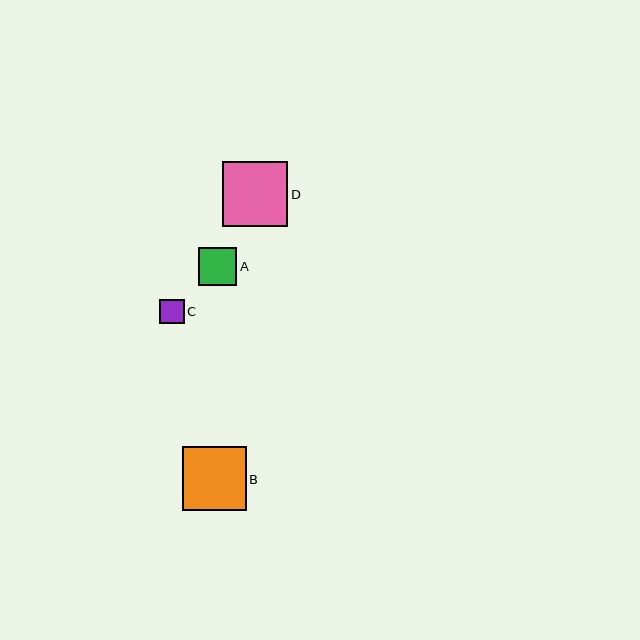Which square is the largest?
Square D is the largest with a size of approximately 65 pixels.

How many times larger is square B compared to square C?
Square B is approximately 2.6 times the size of square C.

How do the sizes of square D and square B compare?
Square D and square B are approximately the same size.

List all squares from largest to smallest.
From largest to smallest: D, B, A, C.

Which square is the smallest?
Square C is the smallest with a size of approximately 24 pixels.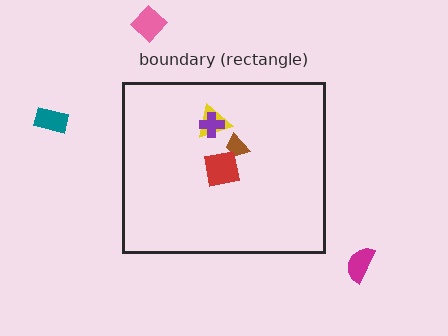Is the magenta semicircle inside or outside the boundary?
Outside.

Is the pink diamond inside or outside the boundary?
Outside.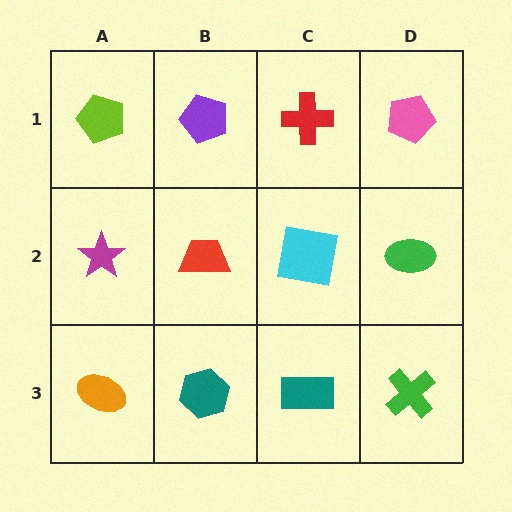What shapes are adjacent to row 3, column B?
A red trapezoid (row 2, column B), an orange ellipse (row 3, column A), a teal rectangle (row 3, column C).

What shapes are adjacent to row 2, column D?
A pink pentagon (row 1, column D), a green cross (row 3, column D), a cyan square (row 2, column C).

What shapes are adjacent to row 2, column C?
A red cross (row 1, column C), a teal rectangle (row 3, column C), a red trapezoid (row 2, column B), a green ellipse (row 2, column D).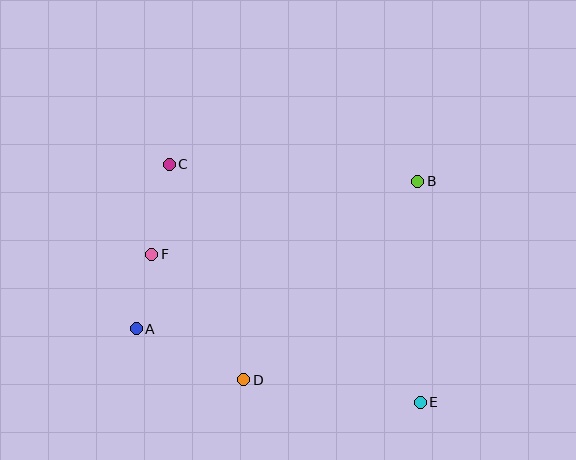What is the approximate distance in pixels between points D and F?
The distance between D and F is approximately 155 pixels.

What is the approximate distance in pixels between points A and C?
The distance between A and C is approximately 168 pixels.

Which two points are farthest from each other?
Points C and E are farthest from each other.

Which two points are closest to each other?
Points A and F are closest to each other.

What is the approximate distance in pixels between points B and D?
The distance between B and D is approximately 264 pixels.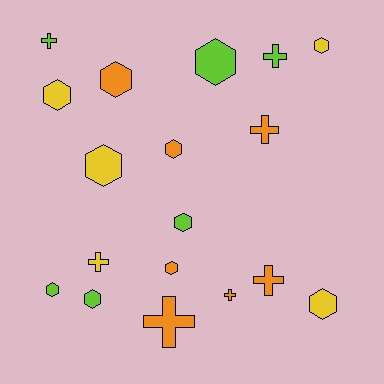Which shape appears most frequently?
Hexagon, with 11 objects.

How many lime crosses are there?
There are 2 lime crosses.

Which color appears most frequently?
Orange, with 7 objects.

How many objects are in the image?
There are 18 objects.